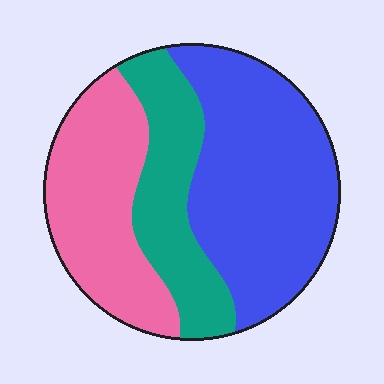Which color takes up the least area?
Teal, at roughly 25%.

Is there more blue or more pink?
Blue.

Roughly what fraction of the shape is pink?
Pink takes up between a quarter and a half of the shape.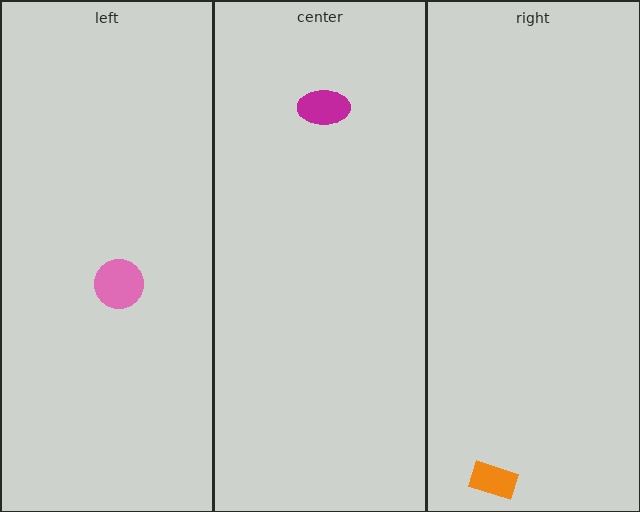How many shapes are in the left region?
1.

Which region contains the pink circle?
The left region.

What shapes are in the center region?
The magenta ellipse.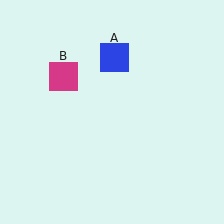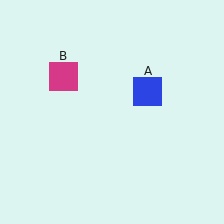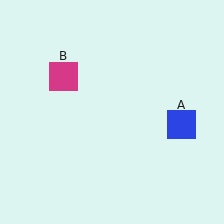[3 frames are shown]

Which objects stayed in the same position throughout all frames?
Magenta square (object B) remained stationary.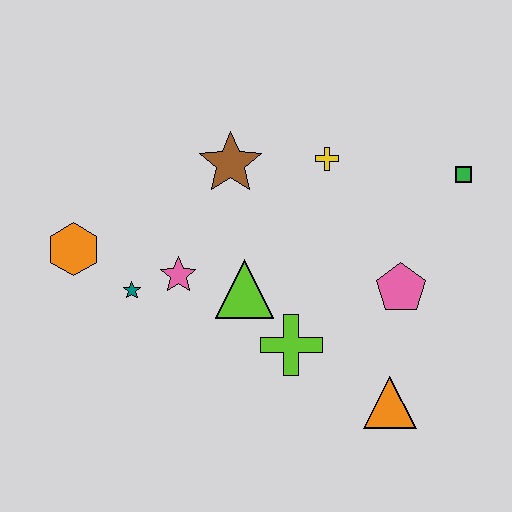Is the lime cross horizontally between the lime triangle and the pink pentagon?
Yes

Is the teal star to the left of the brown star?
Yes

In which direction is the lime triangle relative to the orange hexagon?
The lime triangle is to the right of the orange hexagon.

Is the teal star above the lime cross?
Yes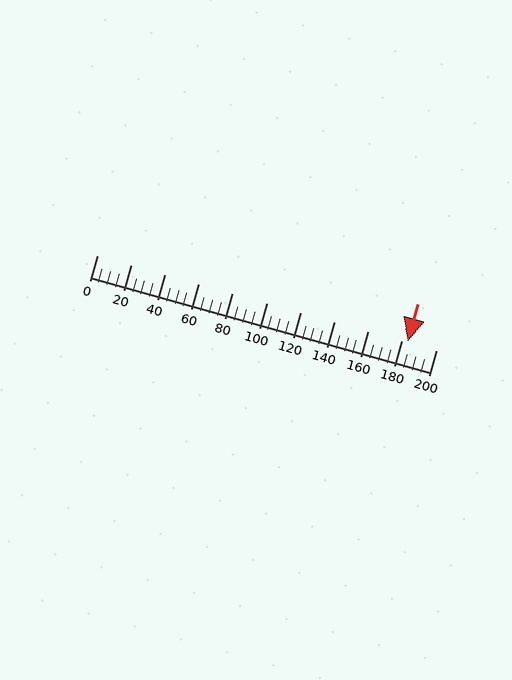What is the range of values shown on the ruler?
The ruler shows values from 0 to 200.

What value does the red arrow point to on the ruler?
The red arrow points to approximately 183.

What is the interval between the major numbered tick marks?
The major tick marks are spaced 20 units apart.